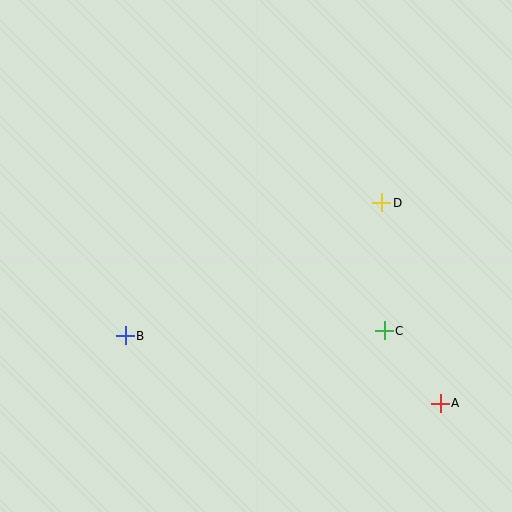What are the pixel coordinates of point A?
Point A is at (440, 403).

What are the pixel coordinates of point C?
Point C is at (384, 331).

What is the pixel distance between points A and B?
The distance between A and B is 322 pixels.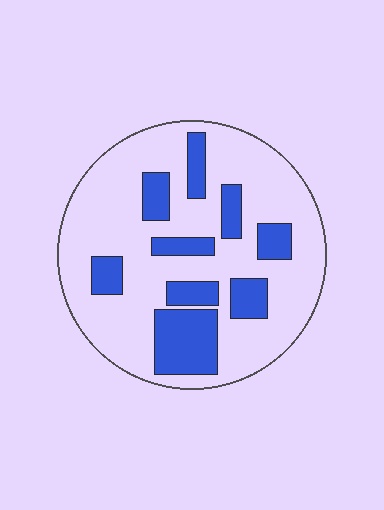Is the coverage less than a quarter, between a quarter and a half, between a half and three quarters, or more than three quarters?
Between a quarter and a half.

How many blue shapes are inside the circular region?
9.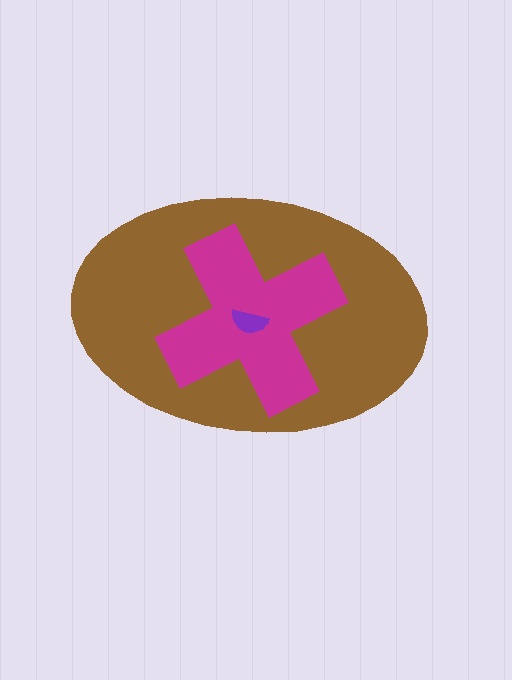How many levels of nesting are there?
3.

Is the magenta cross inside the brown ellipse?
Yes.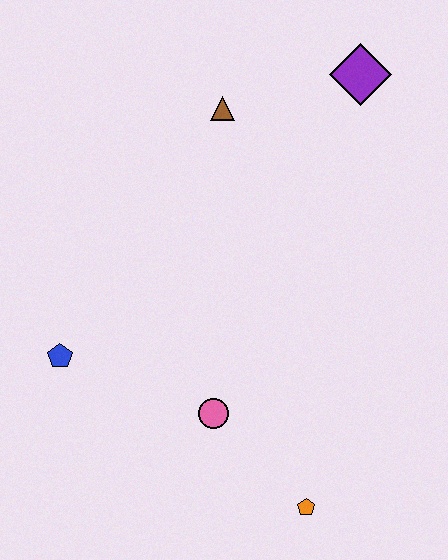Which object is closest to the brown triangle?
The purple diamond is closest to the brown triangle.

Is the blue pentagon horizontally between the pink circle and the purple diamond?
No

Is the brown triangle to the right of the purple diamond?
No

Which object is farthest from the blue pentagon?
The purple diamond is farthest from the blue pentagon.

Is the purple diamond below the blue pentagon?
No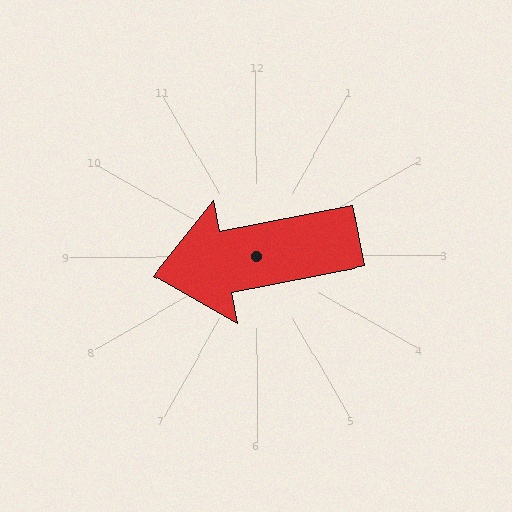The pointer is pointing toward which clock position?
Roughly 9 o'clock.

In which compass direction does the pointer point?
West.